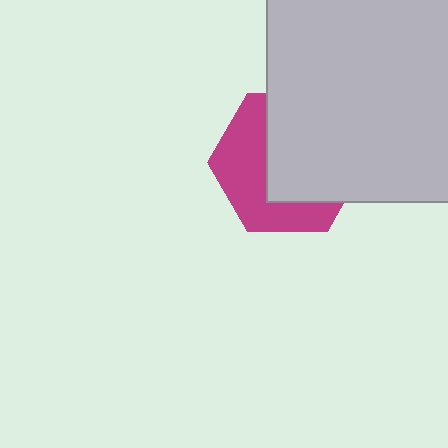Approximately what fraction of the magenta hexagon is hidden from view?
Roughly 56% of the magenta hexagon is hidden behind the light gray square.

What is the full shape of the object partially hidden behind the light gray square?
The partially hidden object is a magenta hexagon.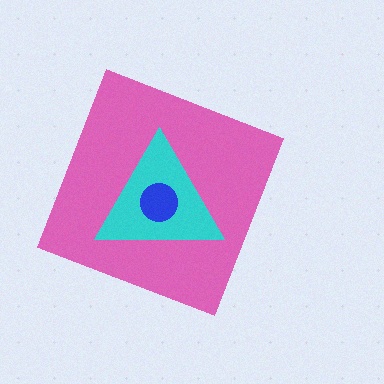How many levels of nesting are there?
3.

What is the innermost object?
The blue circle.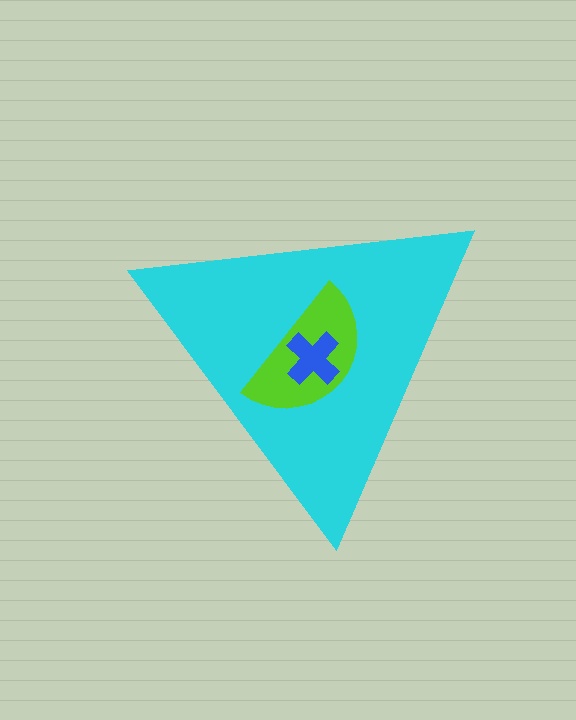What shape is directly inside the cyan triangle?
The lime semicircle.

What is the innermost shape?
The blue cross.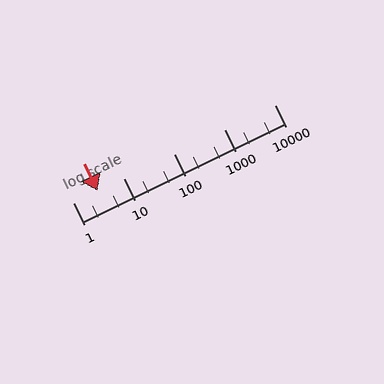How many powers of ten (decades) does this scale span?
The scale spans 4 decades, from 1 to 10000.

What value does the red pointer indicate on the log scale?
The pointer indicates approximately 3.1.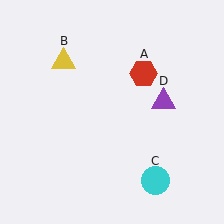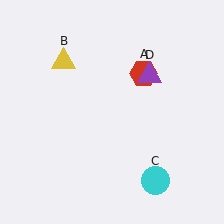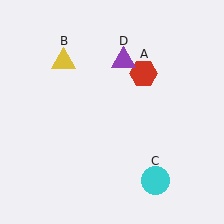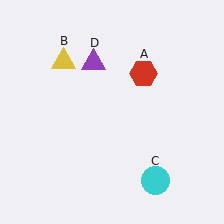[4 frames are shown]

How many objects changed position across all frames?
1 object changed position: purple triangle (object D).